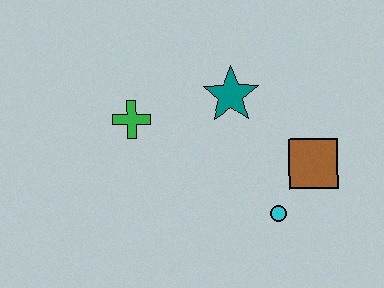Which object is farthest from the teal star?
The cyan circle is farthest from the teal star.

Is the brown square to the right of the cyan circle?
Yes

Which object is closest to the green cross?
The teal star is closest to the green cross.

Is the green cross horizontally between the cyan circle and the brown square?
No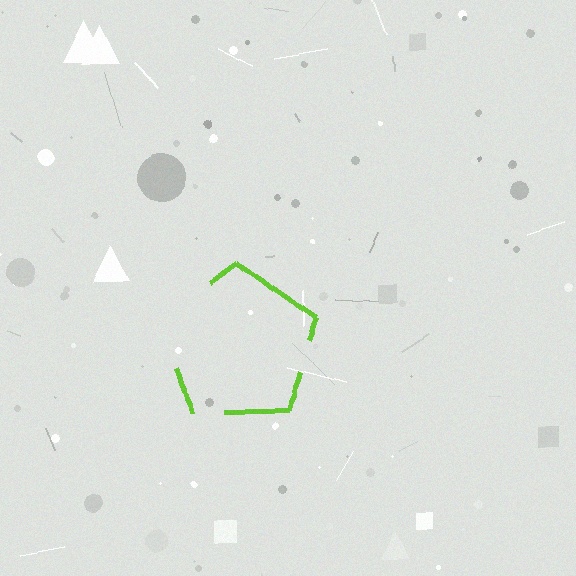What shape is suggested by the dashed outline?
The dashed outline suggests a pentagon.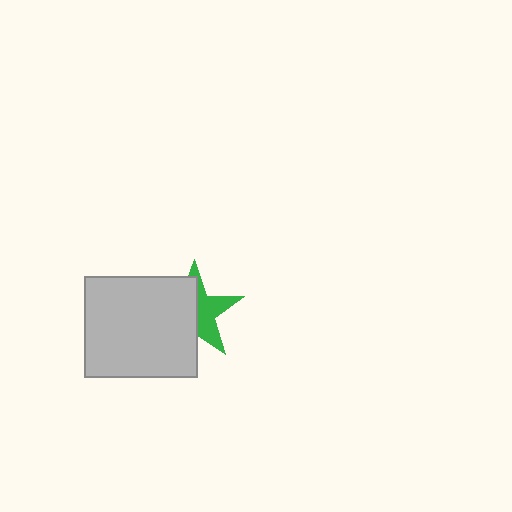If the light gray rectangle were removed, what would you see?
You would see the complete green star.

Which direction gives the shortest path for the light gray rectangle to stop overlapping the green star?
Moving left gives the shortest separation.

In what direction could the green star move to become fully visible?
The green star could move right. That would shift it out from behind the light gray rectangle entirely.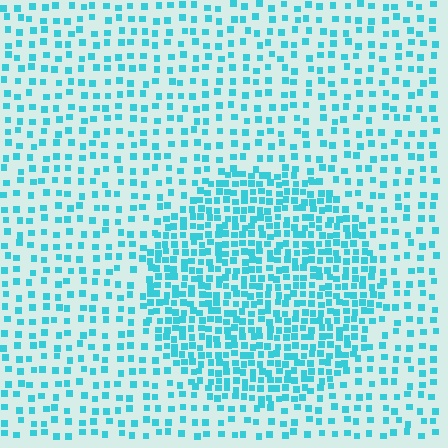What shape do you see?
I see a circle.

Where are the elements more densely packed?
The elements are more densely packed inside the circle boundary.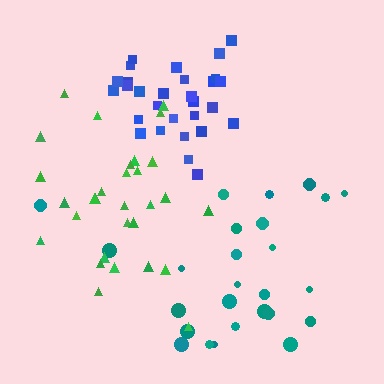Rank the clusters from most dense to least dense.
blue, green, teal.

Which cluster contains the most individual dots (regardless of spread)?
Green (30).